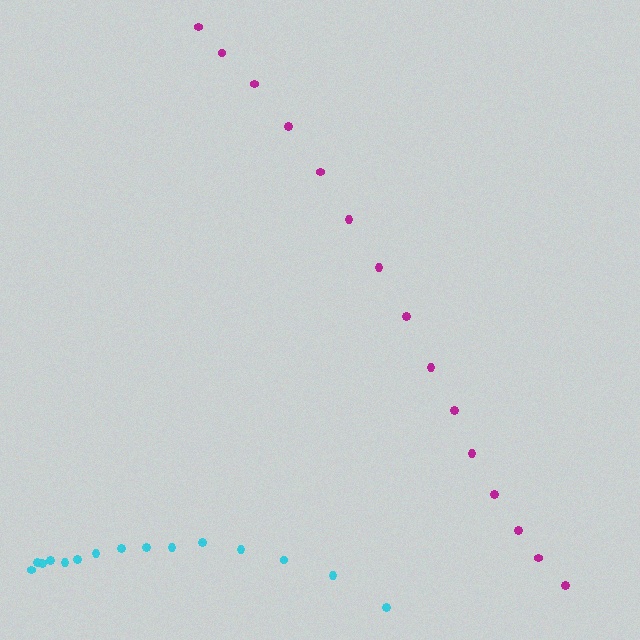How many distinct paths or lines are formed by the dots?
There are 2 distinct paths.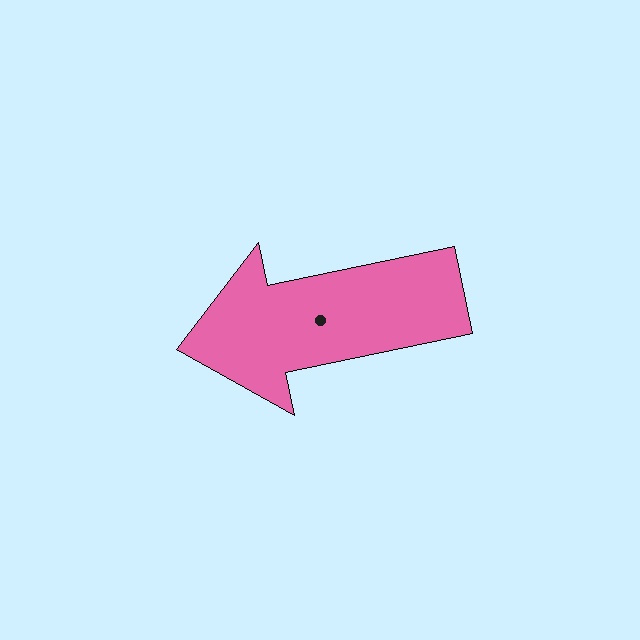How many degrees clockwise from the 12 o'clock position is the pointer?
Approximately 258 degrees.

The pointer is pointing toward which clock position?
Roughly 9 o'clock.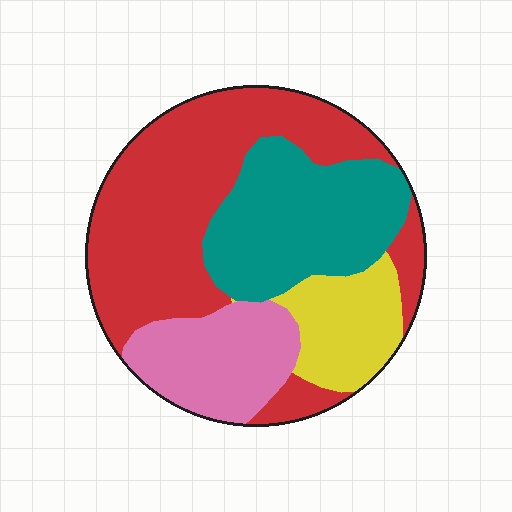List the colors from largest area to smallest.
From largest to smallest: red, teal, pink, yellow.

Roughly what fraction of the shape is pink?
Pink covers 17% of the shape.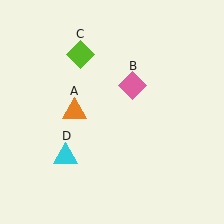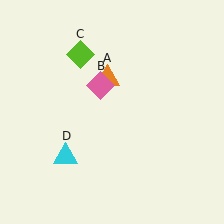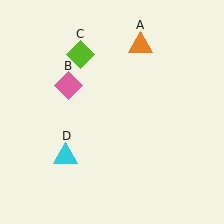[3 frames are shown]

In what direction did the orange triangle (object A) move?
The orange triangle (object A) moved up and to the right.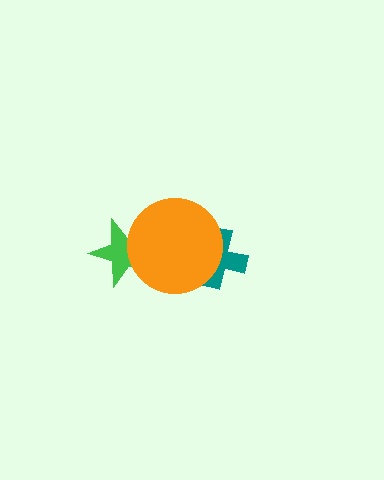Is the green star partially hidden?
Yes, it is partially covered by another shape.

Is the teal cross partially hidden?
Yes, it is partially covered by another shape.